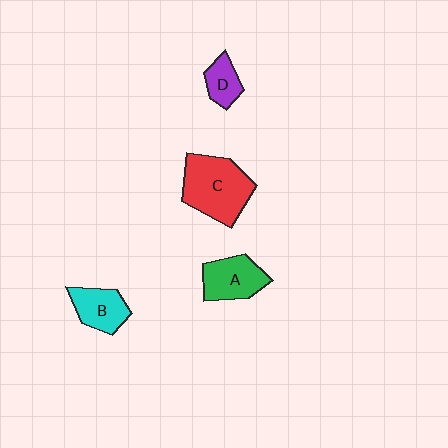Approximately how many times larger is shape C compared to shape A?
Approximately 1.5 times.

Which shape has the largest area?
Shape C (red).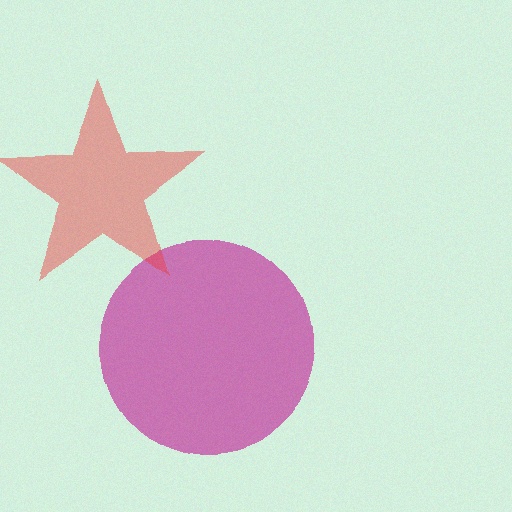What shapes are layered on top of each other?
The layered shapes are: a magenta circle, a red star.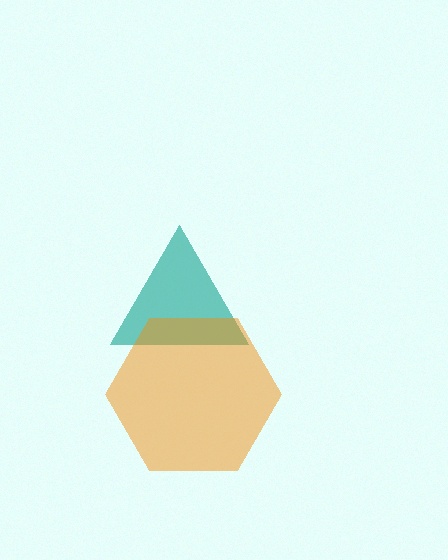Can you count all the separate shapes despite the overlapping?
Yes, there are 2 separate shapes.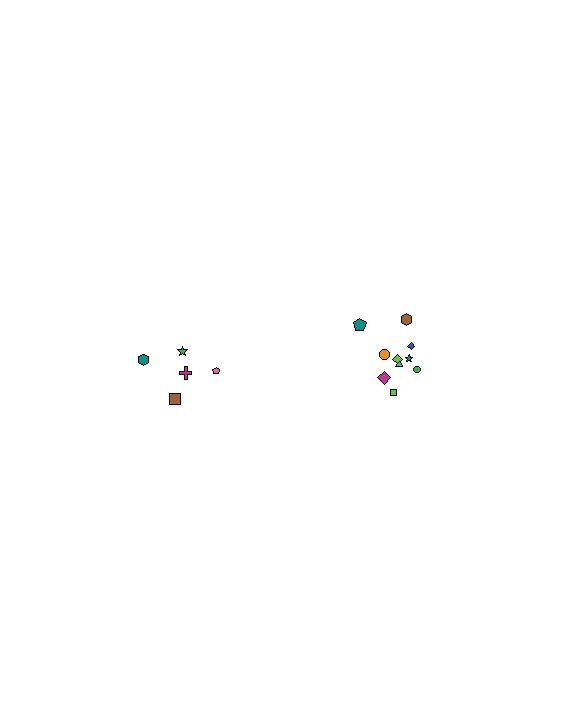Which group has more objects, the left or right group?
The right group.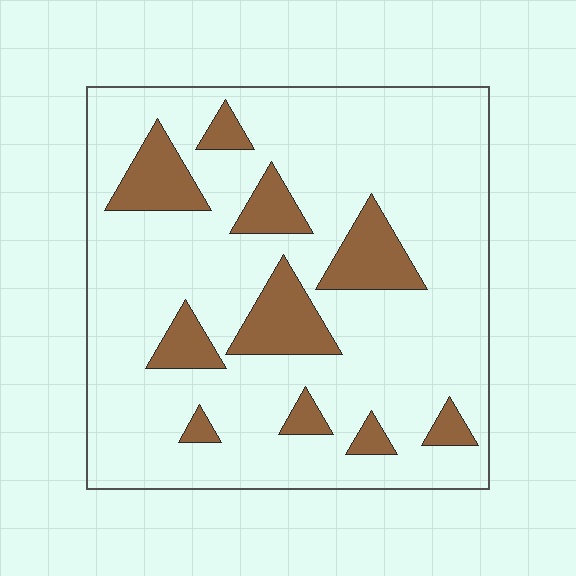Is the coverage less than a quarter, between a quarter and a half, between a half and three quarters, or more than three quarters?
Less than a quarter.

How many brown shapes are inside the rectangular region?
10.